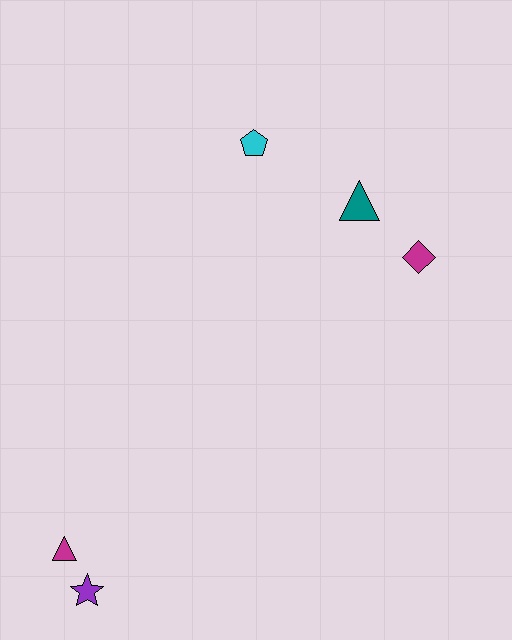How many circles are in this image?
There are no circles.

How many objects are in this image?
There are 5 objects.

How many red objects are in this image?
There are no red objects.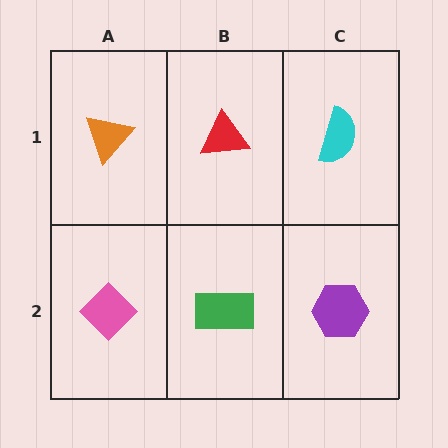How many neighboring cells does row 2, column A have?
2.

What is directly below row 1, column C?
A purple hexagon.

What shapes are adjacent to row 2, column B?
A red triangle (row 1, column B), a pink diamond (row 2, column A), a purple hexagon (row 2, column C).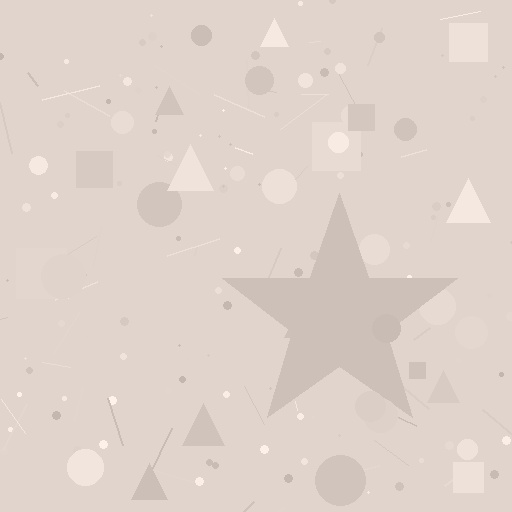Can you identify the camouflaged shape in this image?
The camouflaged shape is a star.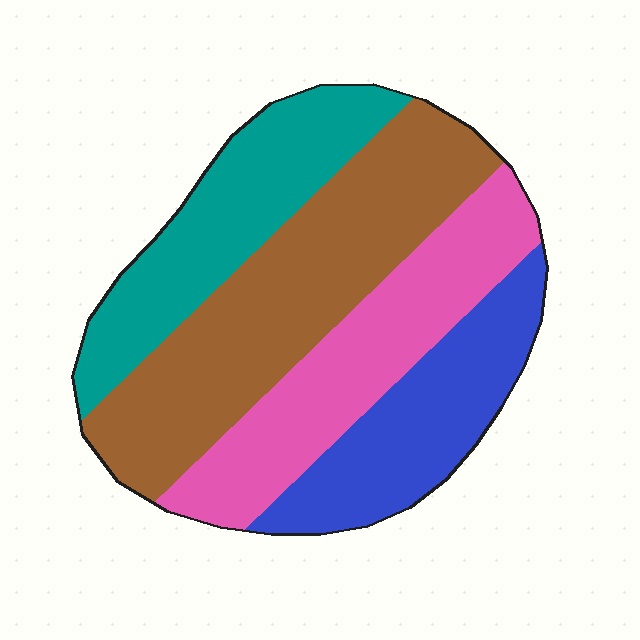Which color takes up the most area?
Brown, at roughly 35%.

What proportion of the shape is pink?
Pink covers 24% of the shape.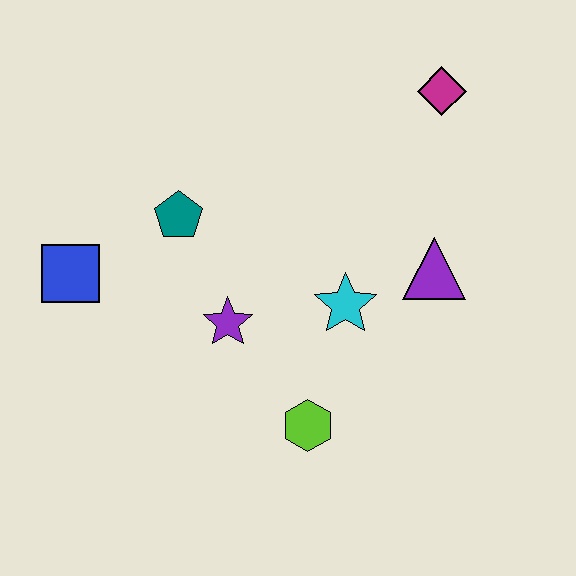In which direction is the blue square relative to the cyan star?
The blue square is to the left of the cyan star.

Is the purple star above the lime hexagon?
Yes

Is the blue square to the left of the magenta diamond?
Yes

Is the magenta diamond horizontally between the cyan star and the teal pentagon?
No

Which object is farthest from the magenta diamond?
The blue square is farthest from the magenta diamond.